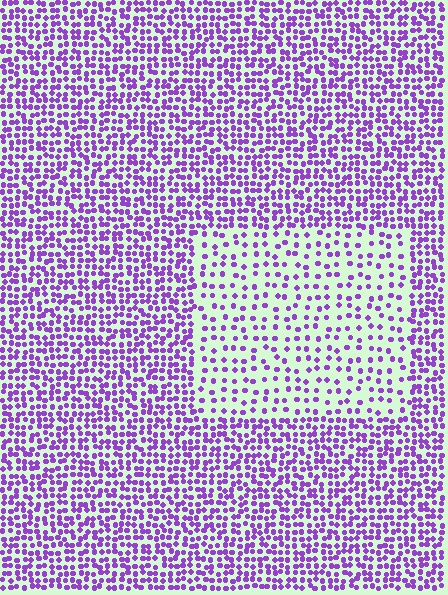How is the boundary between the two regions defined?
The boundary is defined by a change in element density (approximately 2.2x ratio). All elements are the same color, size, and shape.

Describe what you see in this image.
The image contains small purple elements arranged at two different densities. A rectangle-shaped region is visible where the elements are less densely packed than the surrounding area.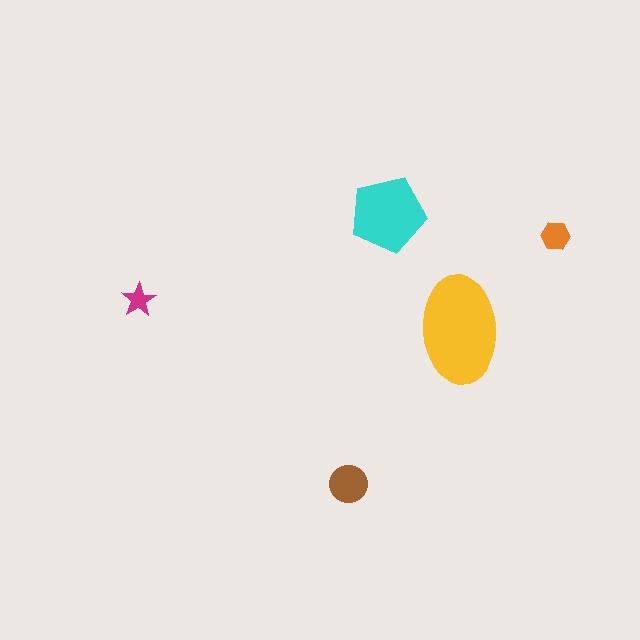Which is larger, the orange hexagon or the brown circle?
The brown circle.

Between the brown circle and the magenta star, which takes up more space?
The brown circle.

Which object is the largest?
The yellow ellipse.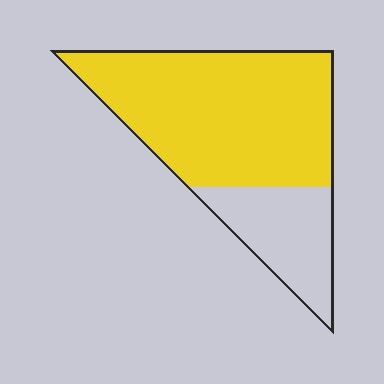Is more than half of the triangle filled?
Yes.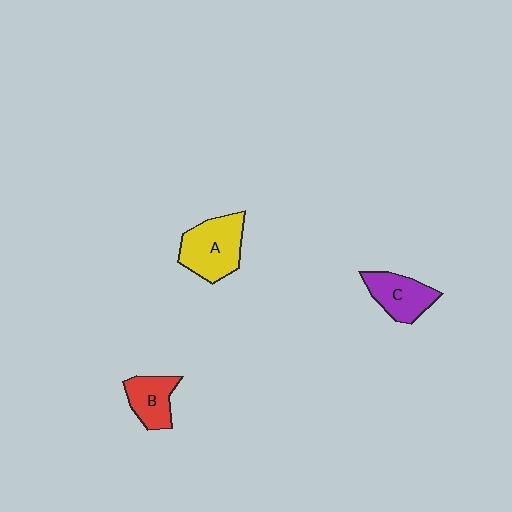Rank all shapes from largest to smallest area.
From largest to smallest: A (yellow), C (purple), B (red).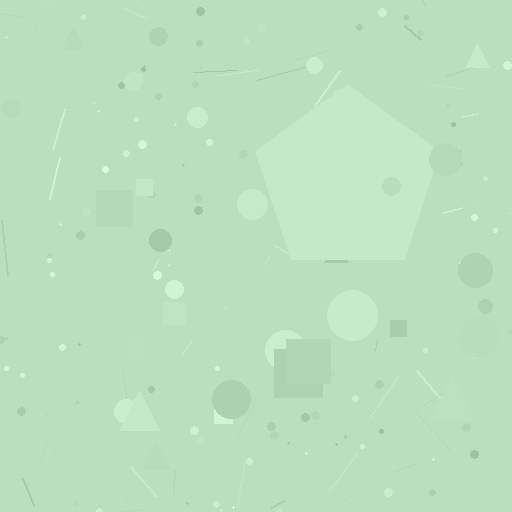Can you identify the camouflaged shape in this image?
The camouflaged shape is a pentagon.